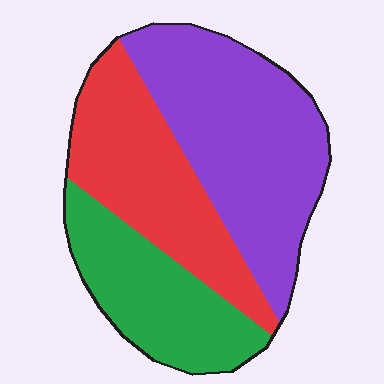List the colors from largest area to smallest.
From largest to smallest: purple, red, green.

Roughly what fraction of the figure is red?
Red covers 31% of the figure.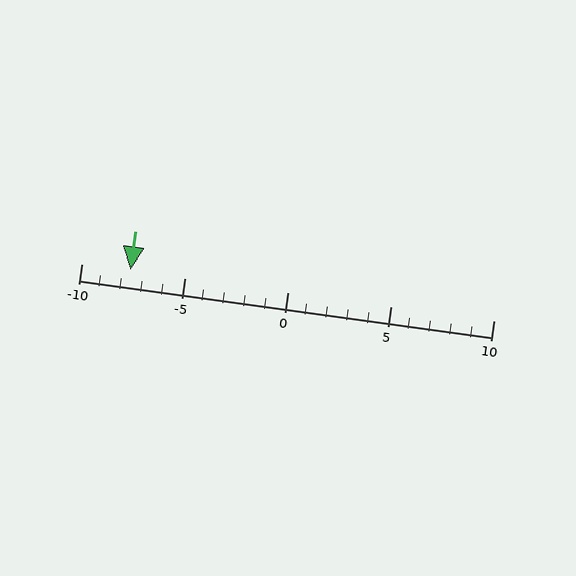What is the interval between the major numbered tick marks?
The major tick marks are spaced 5 units apart.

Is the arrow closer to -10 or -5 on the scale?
The arrow is closer to -10.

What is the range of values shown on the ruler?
The ruler shows values from -10 to 10.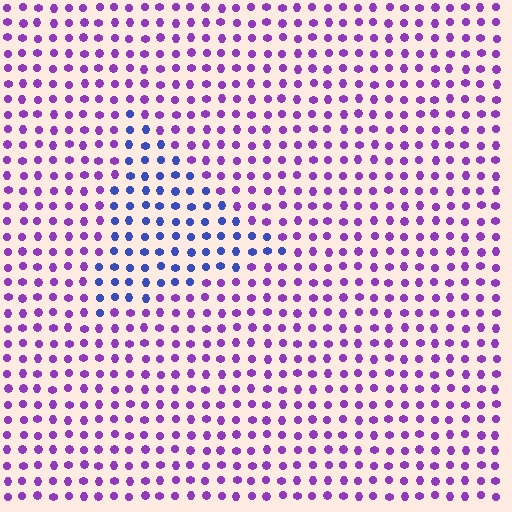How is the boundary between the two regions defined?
The boundary is defined purely by a slight shift in hue (about 48 degrees). Spacing, size, and orientation are identical on both sides.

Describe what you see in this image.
The image is filled with small purple elements in a uniform arrangement. A triangle-shaped region is visible where the elements are tinted to a slightly different hue, forming a subtle color boundary.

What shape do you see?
I see a triangle.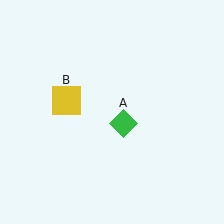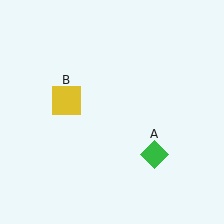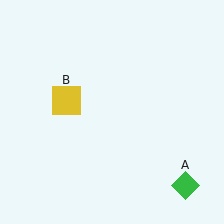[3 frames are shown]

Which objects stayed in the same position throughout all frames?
Yellow square (object B) remained stationary.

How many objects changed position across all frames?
1 object changed position: green diamond (object A).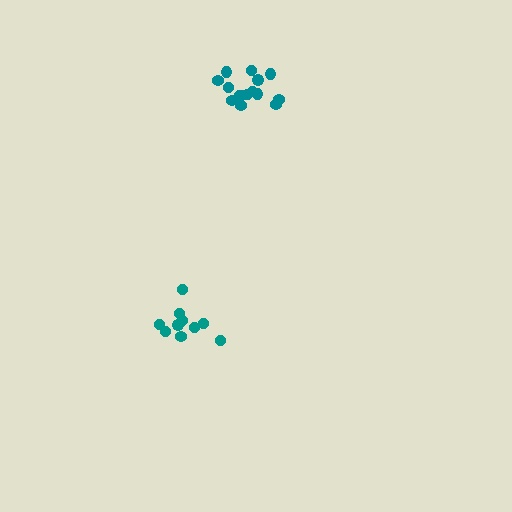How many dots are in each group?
Group 1: 10 dots, Group 2: 15 dots (25 total).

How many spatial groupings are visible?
There are 2 spatial groupings.